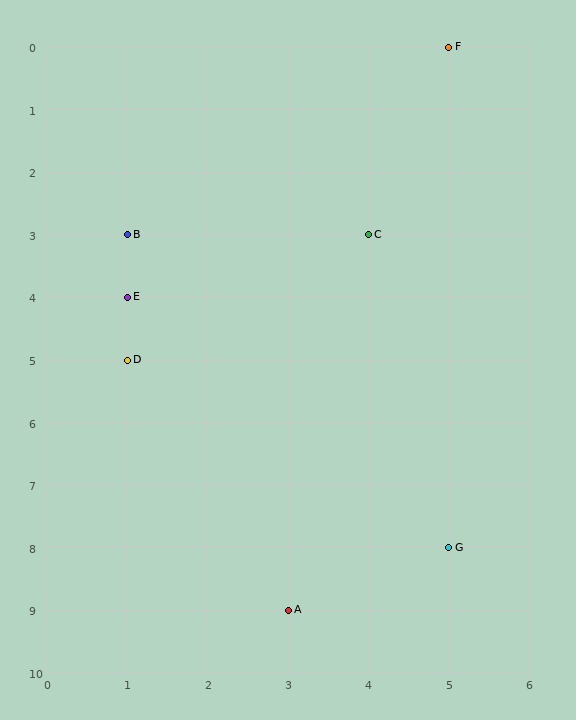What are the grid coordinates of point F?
Point F is at grid coordinates (5, 0).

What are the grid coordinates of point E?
Point E is at grid coordinates (1, 4).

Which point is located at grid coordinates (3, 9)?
Point A is at (3, 9).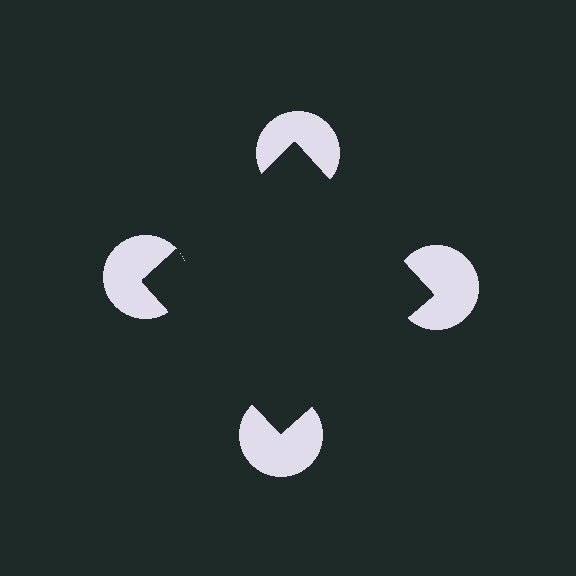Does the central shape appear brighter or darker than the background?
It typically appears slightly darker than the background, even though no actual brightness change is drawn.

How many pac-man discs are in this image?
There are 4 — one at each vertex of the illusory square.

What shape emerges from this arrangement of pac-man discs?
An illusory square — its edges are inferred from the aligned wedge cuts in the pac-man discs, not physically drawn.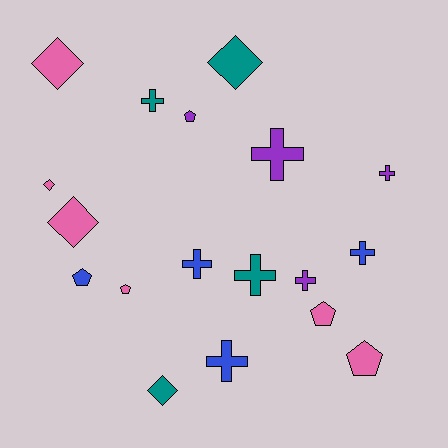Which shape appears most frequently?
Cross, with 8 objects.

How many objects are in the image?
There are 18 objects.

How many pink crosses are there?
There are no pink crosses.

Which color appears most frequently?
Pink, with 6 objects.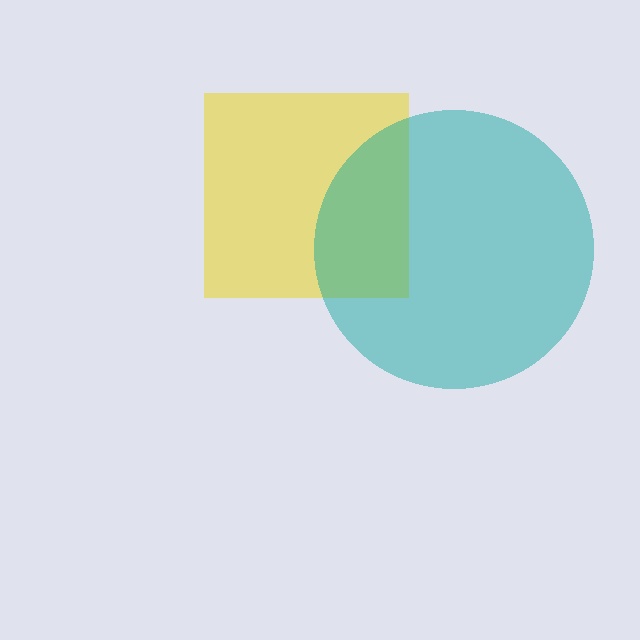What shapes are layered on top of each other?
The layered shapes are: a yellow square, a teal circle.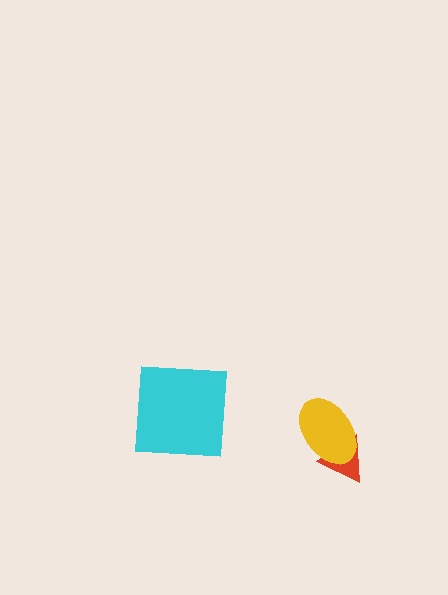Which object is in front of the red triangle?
The yellow ellipse is in front of the red triangle.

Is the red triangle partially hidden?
Yes, it is partially covered by another shape.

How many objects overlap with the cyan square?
0 objects overlap with the cyan square.